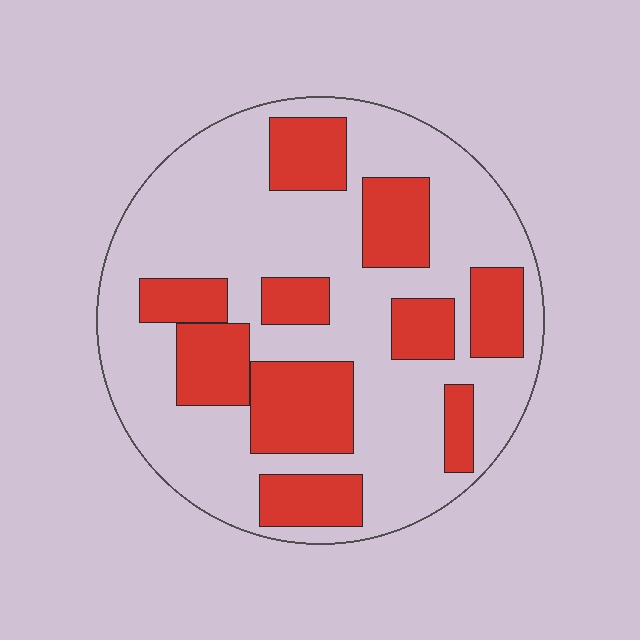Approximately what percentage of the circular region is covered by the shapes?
Approximately 35%.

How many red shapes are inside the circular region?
10.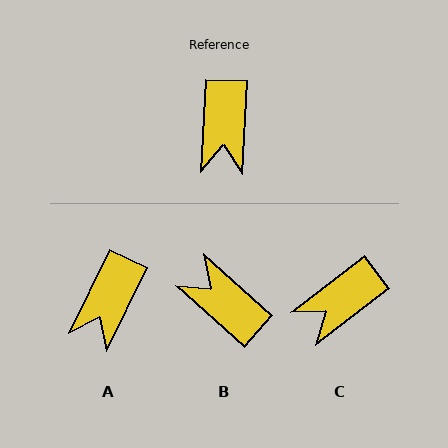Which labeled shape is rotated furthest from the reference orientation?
B, about 129 degrees away.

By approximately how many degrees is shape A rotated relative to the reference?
Approximately 23 degrees clockwise.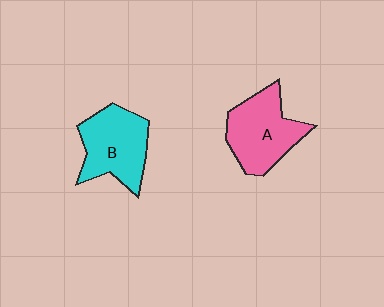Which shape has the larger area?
Shape A (pink).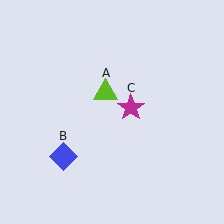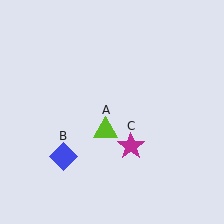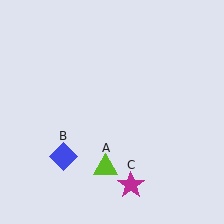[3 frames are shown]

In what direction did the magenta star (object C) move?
The magenta star (object C) moved down.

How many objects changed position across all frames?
2 objects changed position: lime triangle (object A), magenta star (object C).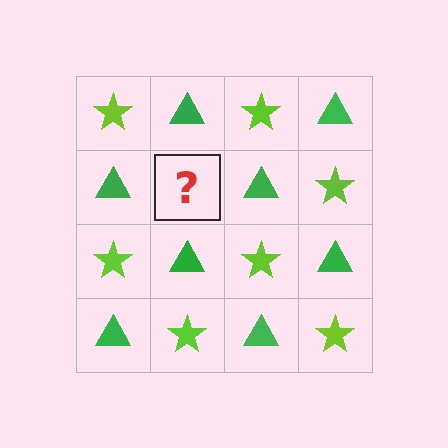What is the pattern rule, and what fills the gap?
The rule is that it alternates lime star and green triangle in a checkerboard pattern. The gap should be filled with a lime star.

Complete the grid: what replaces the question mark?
The question mark should be replaced with a lime star.